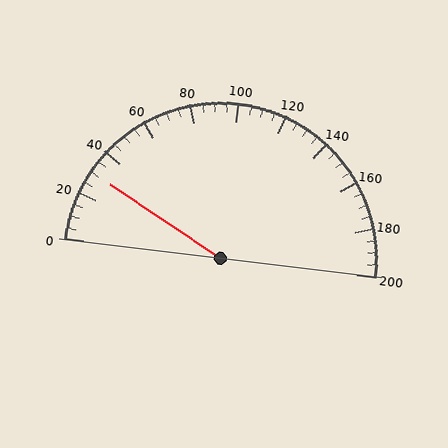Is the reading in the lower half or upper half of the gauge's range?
The reading is in the lower half of the range (0 to 200).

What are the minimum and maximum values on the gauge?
The gauge ranges from 0 to 200.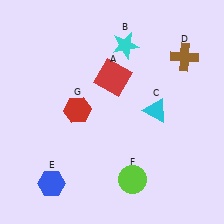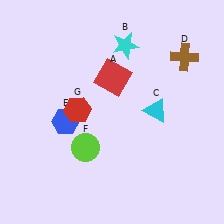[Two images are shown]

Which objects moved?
The objects that moved are: the blue hexagon (E), the lime circle (F).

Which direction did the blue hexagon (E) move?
The blue hexagon (E) moved up.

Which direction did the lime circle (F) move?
The lime circle (F) moved left.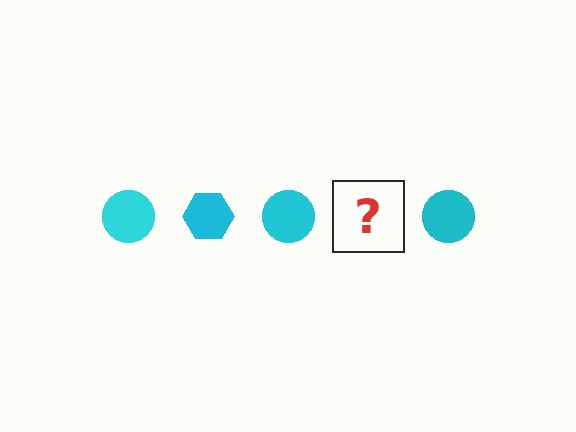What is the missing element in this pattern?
The missing element is a cyan hexagon.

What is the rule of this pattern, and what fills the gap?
The rule is that the pattern cycles through circle, hexagon shapes in cyan. The gap should be filled with a cyan hexagon.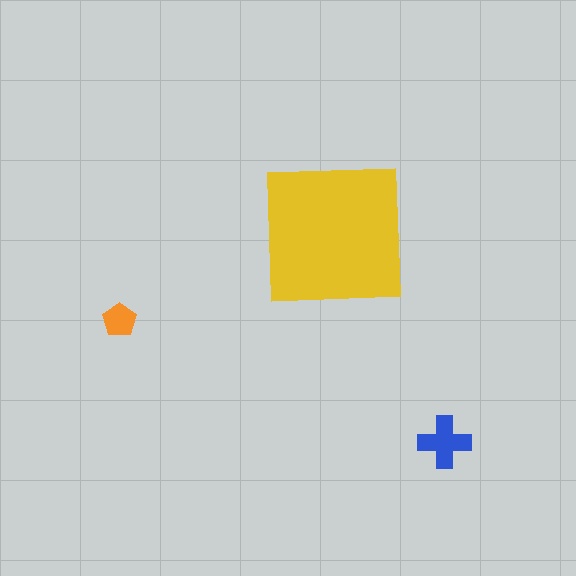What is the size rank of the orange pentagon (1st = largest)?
3rd.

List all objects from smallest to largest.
The orange pentagon, the blue cross, the yellow square.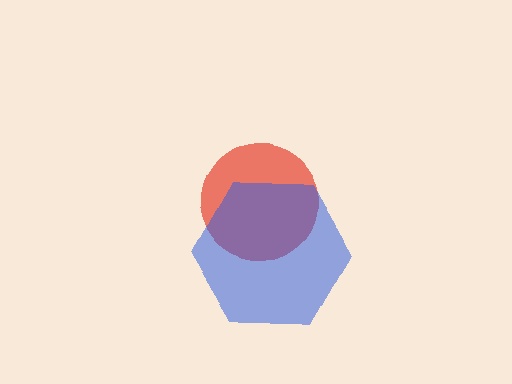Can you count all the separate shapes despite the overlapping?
Yes, there are 2 separate shapes.